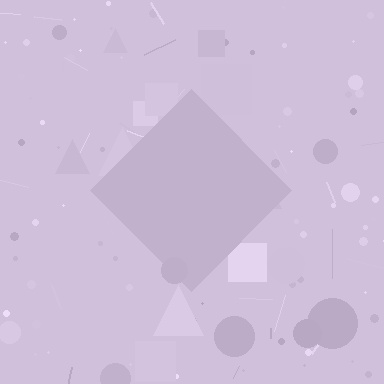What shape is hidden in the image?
A diamond is hidden in the image.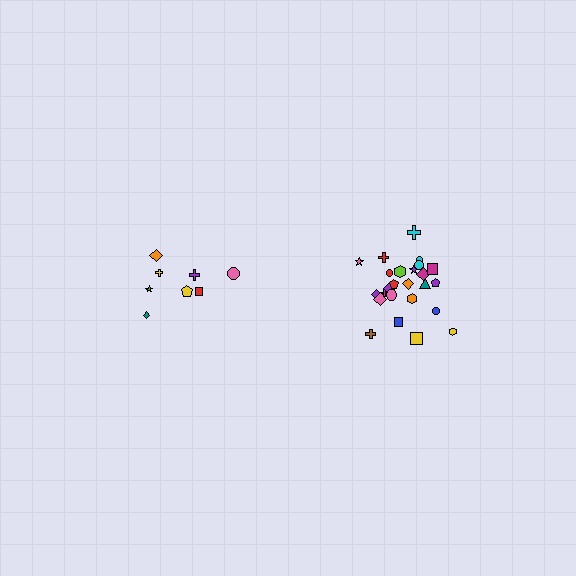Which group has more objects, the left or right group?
The right group.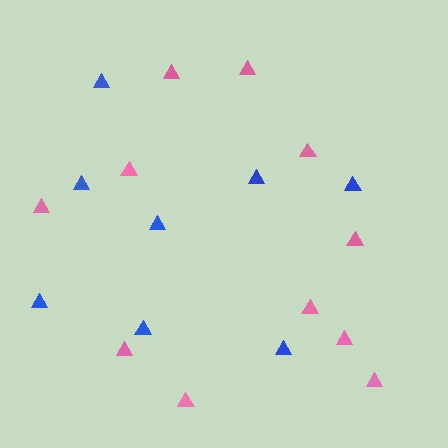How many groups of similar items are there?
There are 2 groups: one group of pink triangles (11) and one group of blue triangles (8).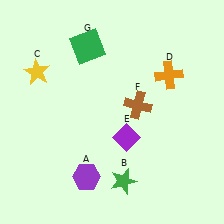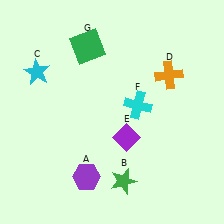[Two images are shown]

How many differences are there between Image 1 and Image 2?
There are 2 differences between the two images.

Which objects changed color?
C changed from yellow to cyan. F changed from brown to cyan.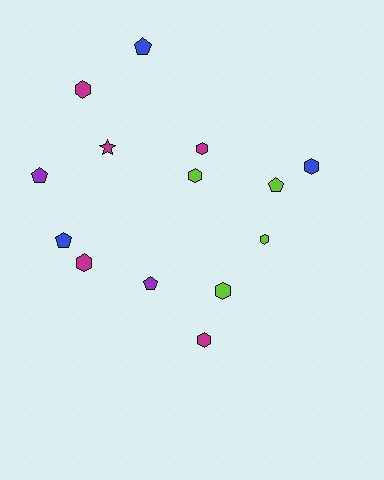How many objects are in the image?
There are 14 objects.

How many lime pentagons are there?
There is 1 lime pentagon.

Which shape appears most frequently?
Hexagon, with 8 objects.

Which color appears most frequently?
Magenta, with 5 objects.